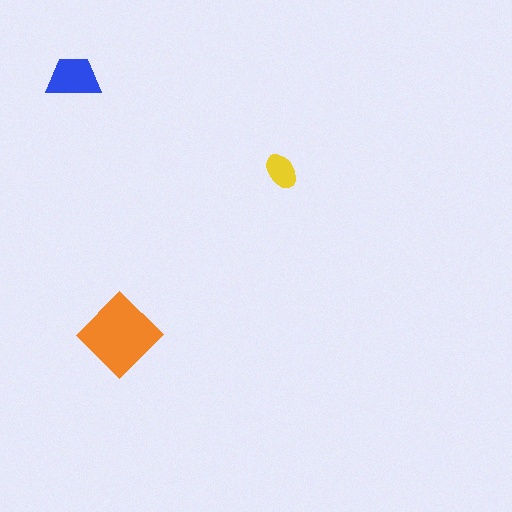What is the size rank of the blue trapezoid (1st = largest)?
2nd.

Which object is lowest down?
The orange diamond is bottommost.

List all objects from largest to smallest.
The orange diamond, the blue trapezoid, the yellow ellipse.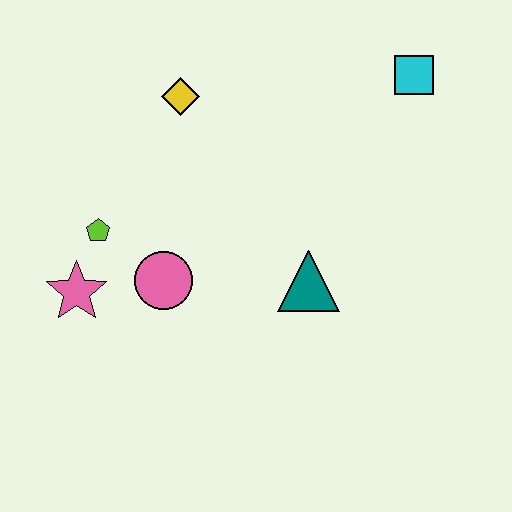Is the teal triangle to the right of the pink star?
Yes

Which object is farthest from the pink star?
The cyan square is farthest from the pink star.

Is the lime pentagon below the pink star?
No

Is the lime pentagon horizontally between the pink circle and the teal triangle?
No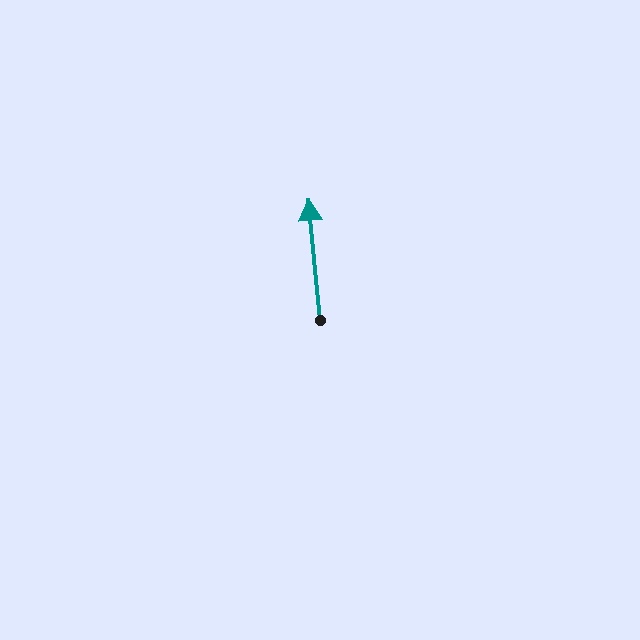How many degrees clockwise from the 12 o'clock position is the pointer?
Approximately 354 degrees.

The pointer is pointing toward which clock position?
Roughly 12 o'clock.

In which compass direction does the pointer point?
North.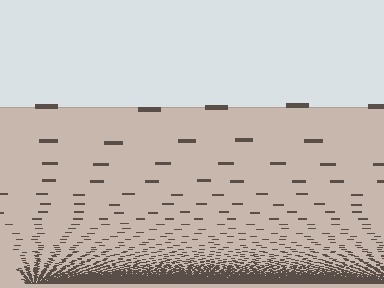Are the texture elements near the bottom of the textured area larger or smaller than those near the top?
Smaller. The gradient is inverted — elements near the bottom are smaller and denser.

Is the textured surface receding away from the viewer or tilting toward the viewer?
The surface appears to tilt toward the viewer. Texture elements get larger and sparser toward the top.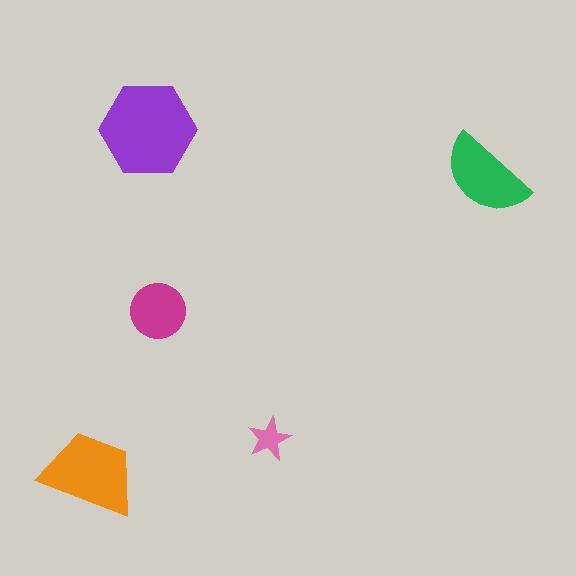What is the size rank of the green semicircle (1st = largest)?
3rd.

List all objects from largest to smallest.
The purple hexagon, the orange trapezoid, the green semicircle, the magenta circle, the pink star.